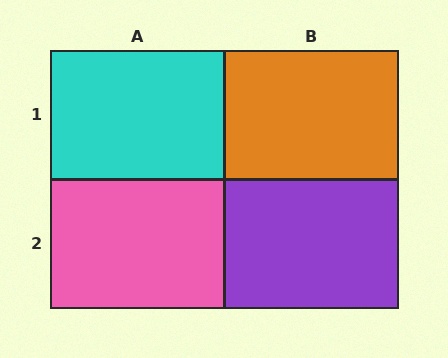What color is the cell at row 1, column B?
Orange.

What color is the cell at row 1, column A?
Cyan.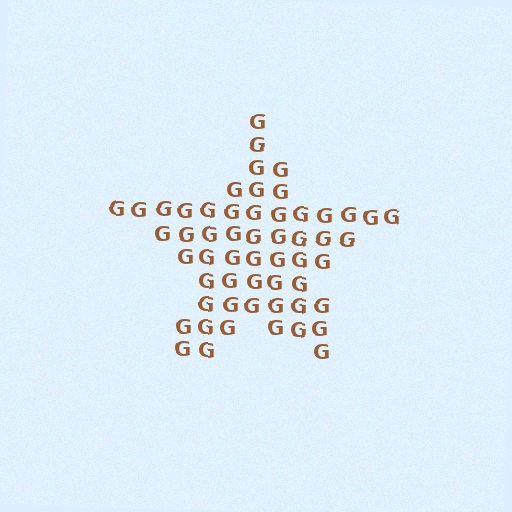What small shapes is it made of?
It is made of small letter G's.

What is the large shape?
The large shape is a star.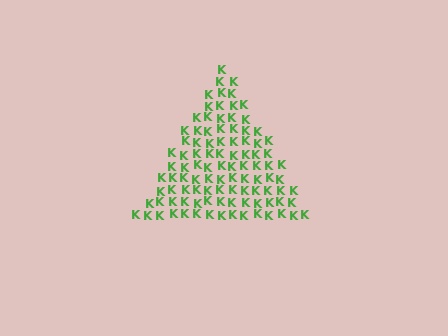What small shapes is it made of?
It is made of small letter K's.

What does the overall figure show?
The overall figure shows a triangle.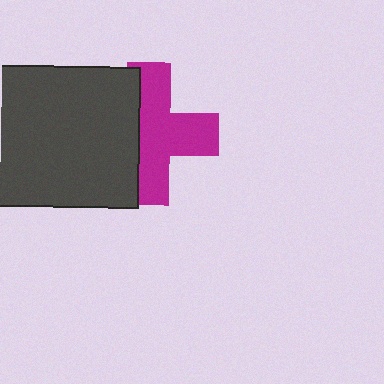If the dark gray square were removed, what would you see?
You would see the complete magenta cross.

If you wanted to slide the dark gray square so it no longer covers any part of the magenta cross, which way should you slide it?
Slide it left — that is the most direct way to separate the two shapes.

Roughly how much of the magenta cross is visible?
About half of it is visible (roughly 61%).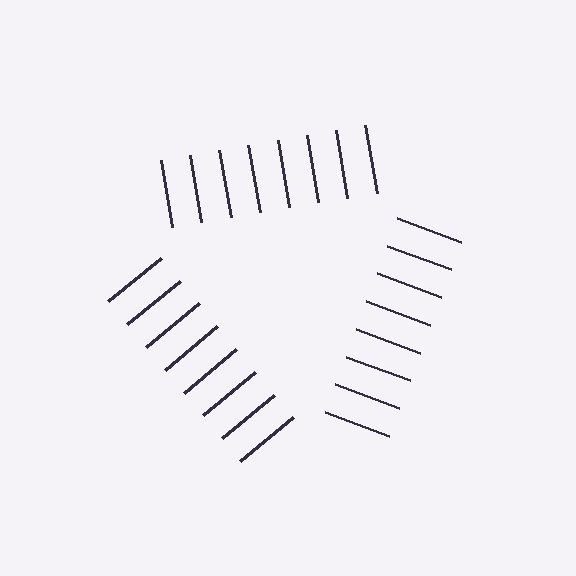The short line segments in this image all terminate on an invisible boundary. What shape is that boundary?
An illusory triangle — the line segments terminate on its edges but no continuous stroke is drawn.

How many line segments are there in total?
24 — 8 along each of the 3 edges.